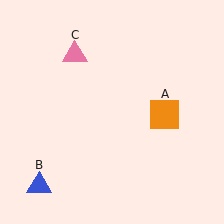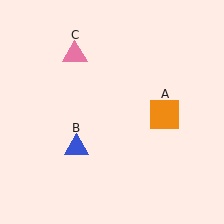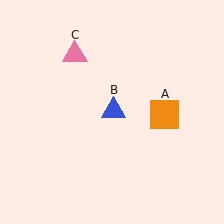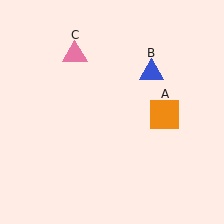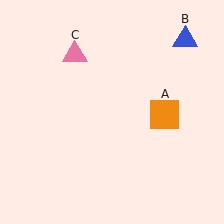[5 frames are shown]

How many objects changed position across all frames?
1 object changed position: blue triangle (object B).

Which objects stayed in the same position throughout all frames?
Orange square (object A) and pink triangle (object C) remained stationary.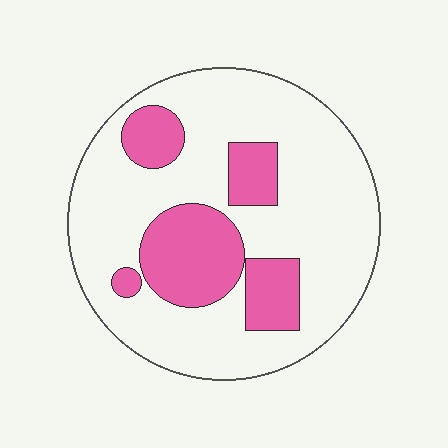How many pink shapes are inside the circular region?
5.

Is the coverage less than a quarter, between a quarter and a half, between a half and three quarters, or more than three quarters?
Between a quarter and a half.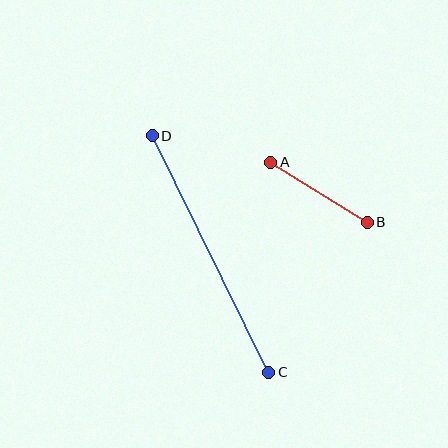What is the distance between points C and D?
The distance is approximately 264 pixels.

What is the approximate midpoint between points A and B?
The midpoint is at approximately (319, 192) pixels.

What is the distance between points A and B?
The distance is approximately 113 pixels.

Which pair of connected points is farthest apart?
Points C and D are farthest apart.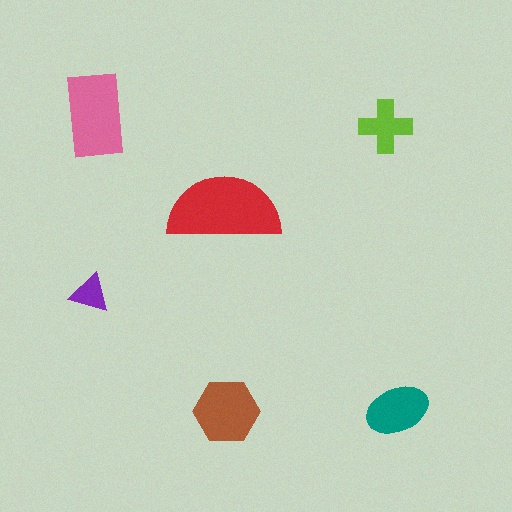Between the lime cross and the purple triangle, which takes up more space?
The lime cross.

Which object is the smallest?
The purple triangle.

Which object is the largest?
The red semicircle.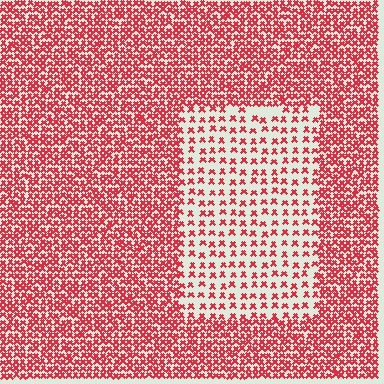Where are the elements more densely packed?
The elements are more densely packed outside the rectangle boundary.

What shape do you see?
I see a rectangle.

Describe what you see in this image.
The image contains small red elements arranged at two different densities. A rectangle-shaped region is visible where the elements are less densely packed than the surrounding area.